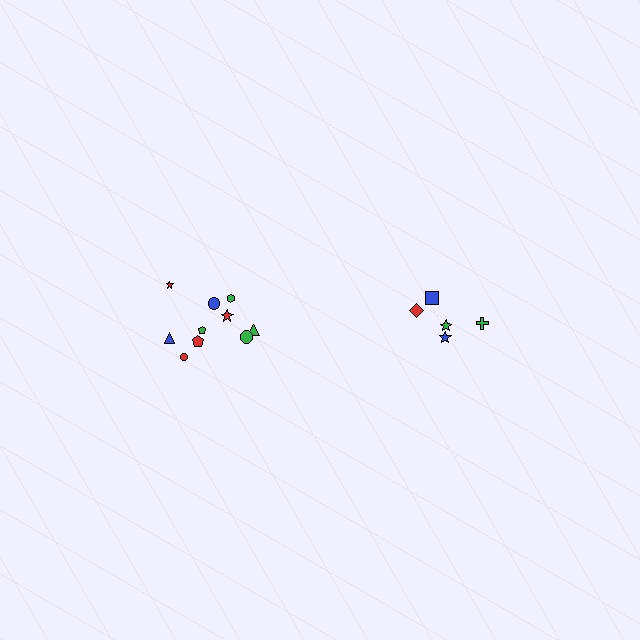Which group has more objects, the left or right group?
The left group.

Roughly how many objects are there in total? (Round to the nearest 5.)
Roughly 15 objects in total.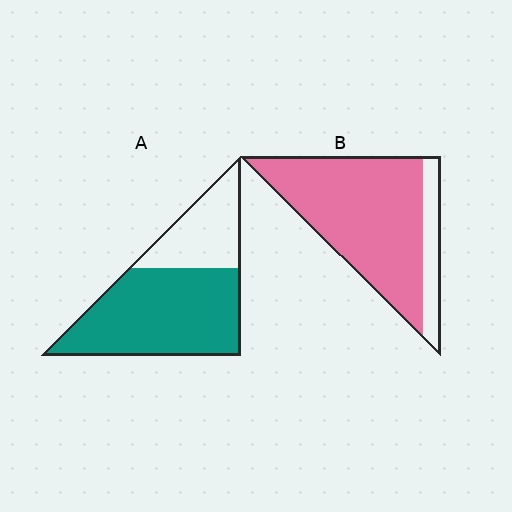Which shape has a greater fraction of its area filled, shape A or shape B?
Shape B.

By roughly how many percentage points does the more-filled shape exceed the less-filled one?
By roughly 15 percentage points (B over A).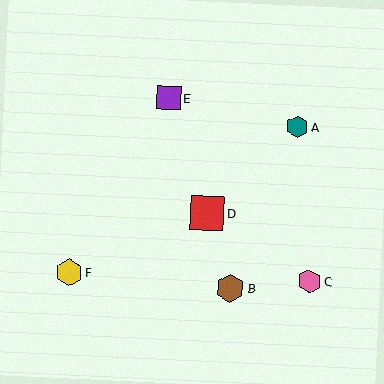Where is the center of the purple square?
The center of the purple square is at (169, 98).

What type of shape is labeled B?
Shape B is a brown hexagon.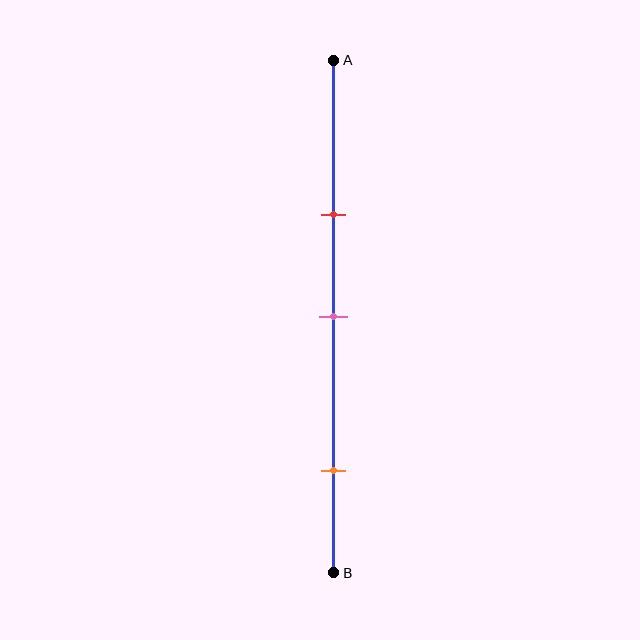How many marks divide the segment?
There are 3 marks dividing the segment.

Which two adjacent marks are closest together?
The red and pink marks are the closest adjacent pair.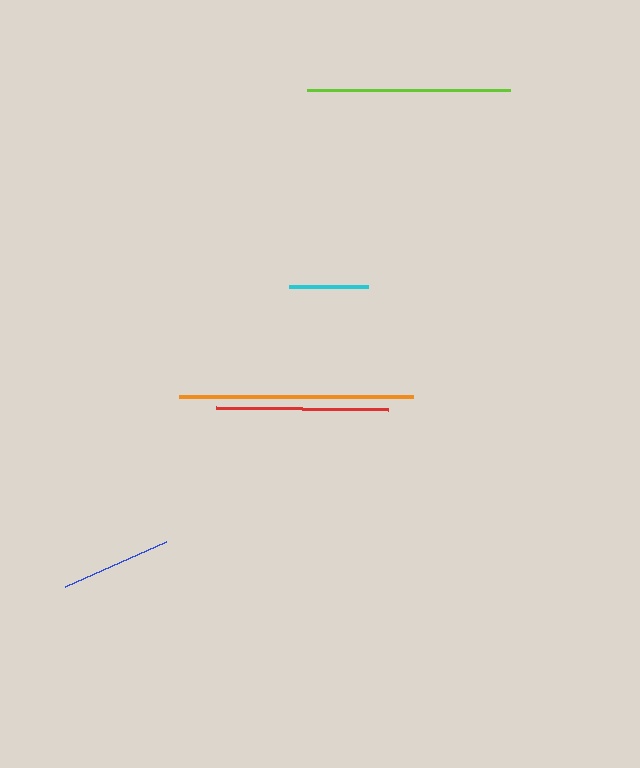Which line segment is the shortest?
The cyan line is the shortest at approximately 78 pixels.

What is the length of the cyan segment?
The cyan segment is approximately 78 pixels long.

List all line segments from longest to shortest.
From longest to shortest: orange, lime, red, blue, cyan.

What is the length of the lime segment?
The lime segment is approximately 203 pixels long.